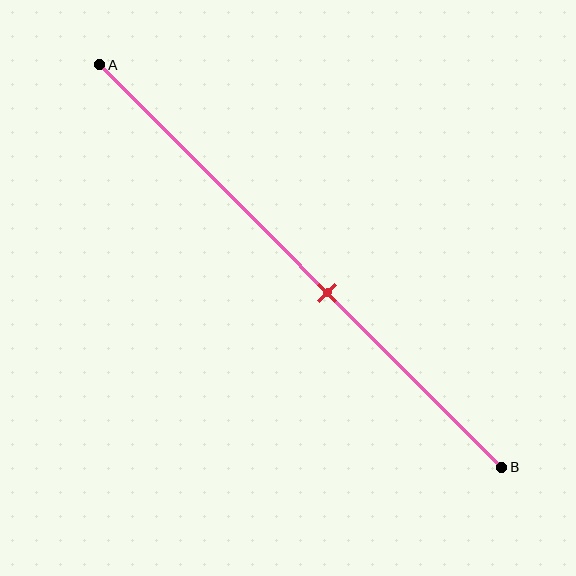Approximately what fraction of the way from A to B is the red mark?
The red mark is approximately 55% of the way from A to B.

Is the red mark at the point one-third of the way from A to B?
No, the mark is at about 55% from A, not at the 33% one-third point.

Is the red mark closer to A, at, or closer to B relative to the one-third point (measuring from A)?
The red mark is closer to point B than the one-third point of segment AB.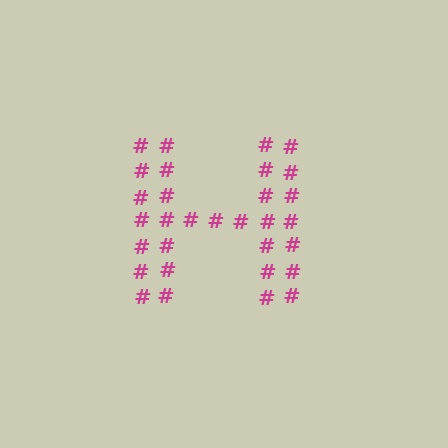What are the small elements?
The small elements are hash symbols.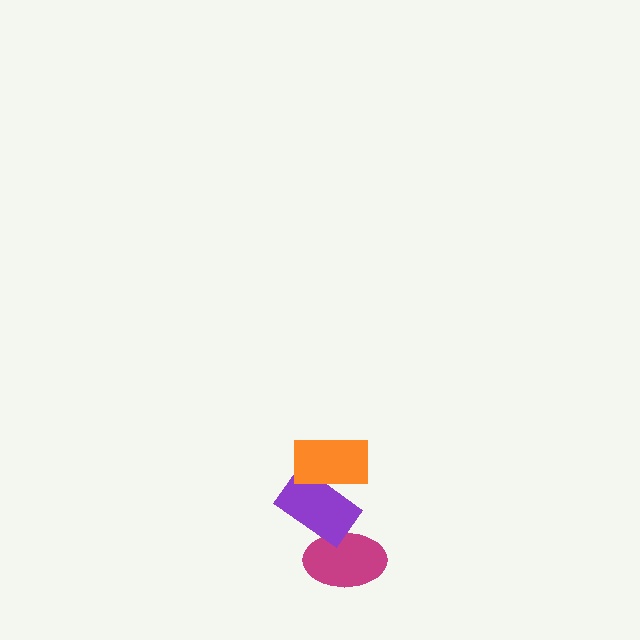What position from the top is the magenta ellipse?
The magenta ellipse is 3rd from the top.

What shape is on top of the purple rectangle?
The orange rectangle is on top of the purple rectangle.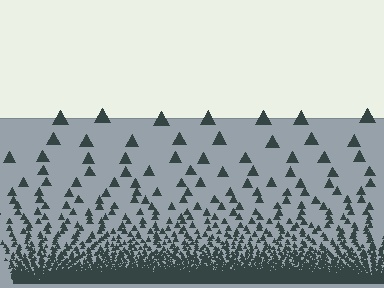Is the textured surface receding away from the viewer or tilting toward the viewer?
The surface appears to tilt toward the viewer. Texture elements get larger and sparser toward the top.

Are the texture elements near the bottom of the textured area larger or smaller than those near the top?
Smaller. The gradient is inverted — elements near the bottom are smaller and denser.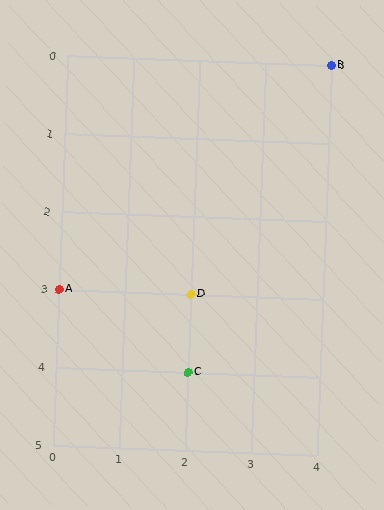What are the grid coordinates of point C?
Point C is at grid coordinates (2, 4).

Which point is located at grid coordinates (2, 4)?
Point C is at (2, 4).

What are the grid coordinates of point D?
Point D is at grid coordinates (2, 3).